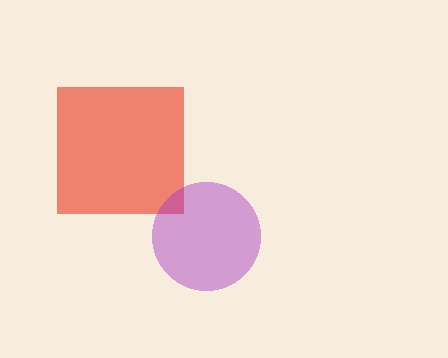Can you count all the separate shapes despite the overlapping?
Yes, there are 2 separate shapes.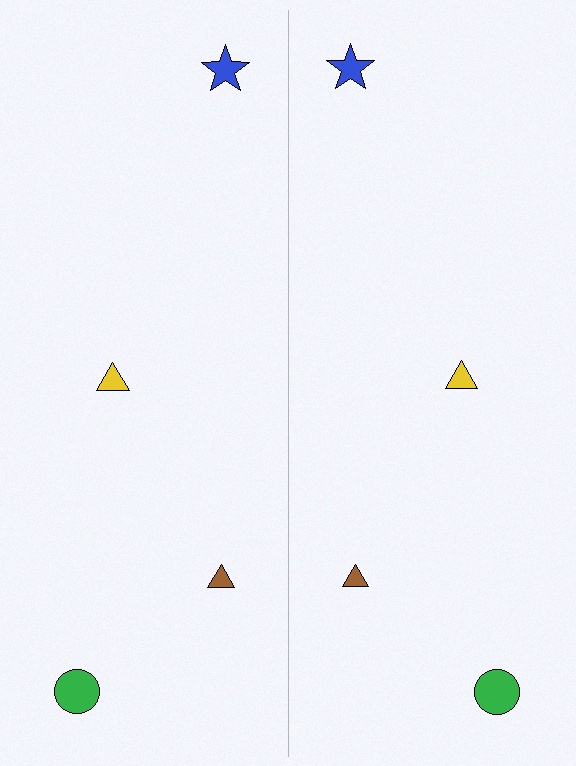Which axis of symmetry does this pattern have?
The pattern has a vertical axis of symmetry running through the center of the image.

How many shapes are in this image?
There are 8 shapes in this image.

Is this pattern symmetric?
Yes, this pattern has bilateral (reflection) symmetry.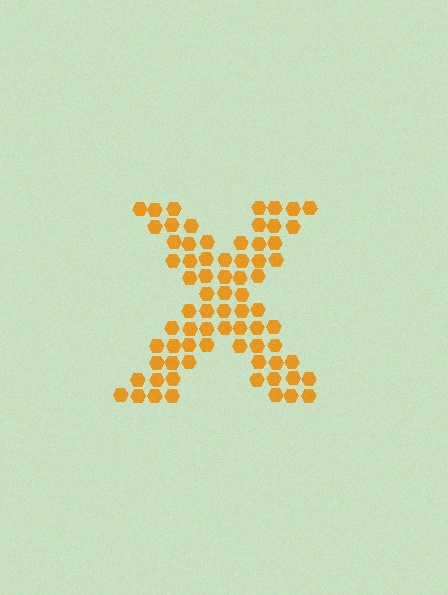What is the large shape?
The large shape is the letter X.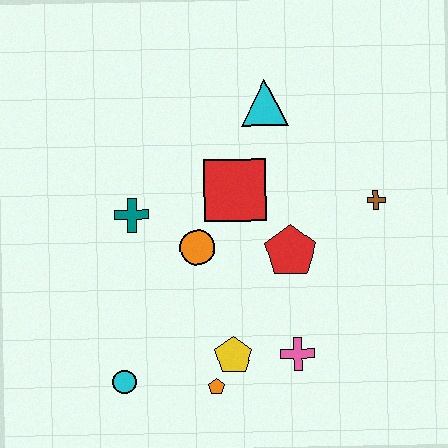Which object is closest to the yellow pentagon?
The orange pentagon is closest to the yellow pentagon.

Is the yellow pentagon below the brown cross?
Yes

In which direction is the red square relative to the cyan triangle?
The red square is below the cyan triangle.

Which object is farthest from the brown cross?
The cyan circle is farthest from the brown cross.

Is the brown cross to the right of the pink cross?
Yes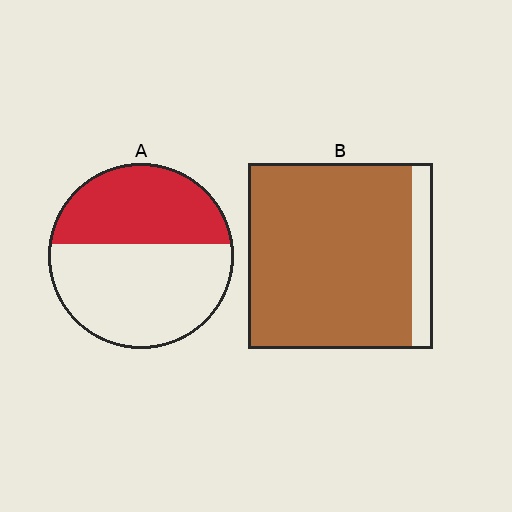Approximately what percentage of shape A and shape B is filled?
A is approximately 40% and B is approximately 90%.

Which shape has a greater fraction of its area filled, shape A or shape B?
Shape B.